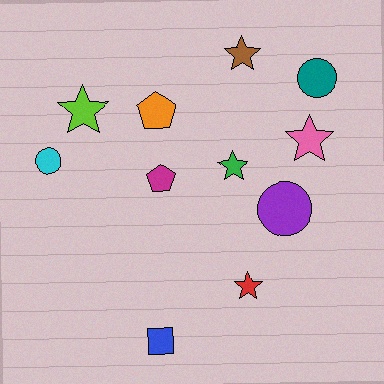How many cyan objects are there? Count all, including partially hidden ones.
There is 1 cyan object.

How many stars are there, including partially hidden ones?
There are 5 stars.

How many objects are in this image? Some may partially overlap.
There are 11 objects.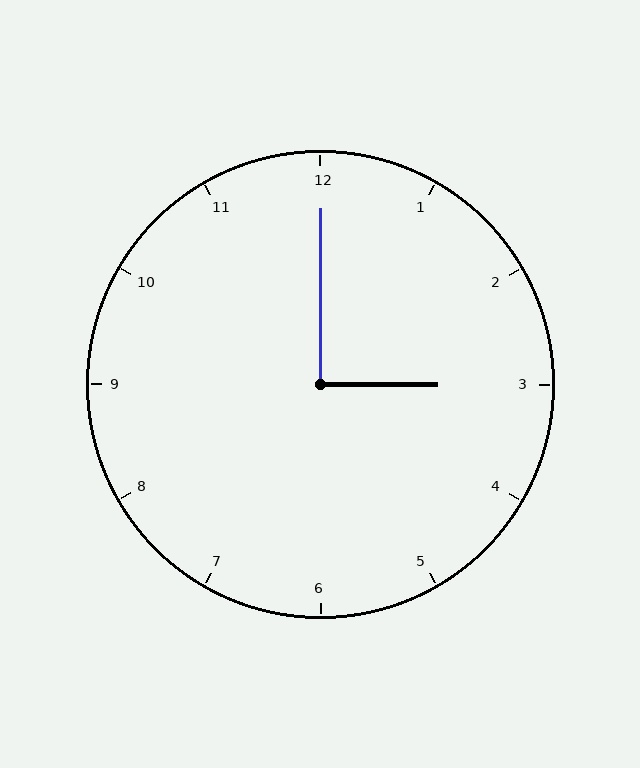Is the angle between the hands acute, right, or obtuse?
It is right.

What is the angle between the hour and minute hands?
Approximately 90 degrees.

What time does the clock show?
3:00.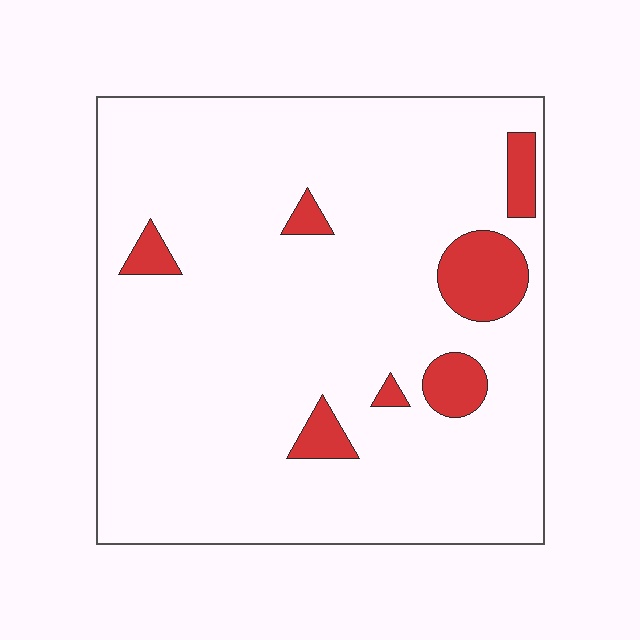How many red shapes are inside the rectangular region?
7.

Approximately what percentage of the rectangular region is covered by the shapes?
Approximately 10%.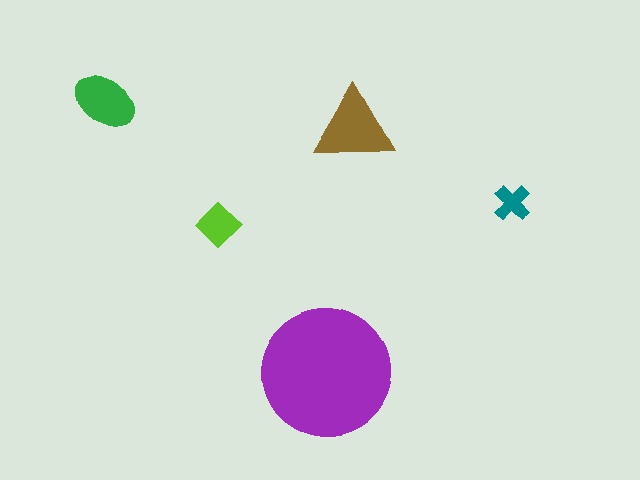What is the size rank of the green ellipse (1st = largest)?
3rd.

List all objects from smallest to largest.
The teal cross, the lime diamond, the green ellipse, the brown triangle, the purple circle.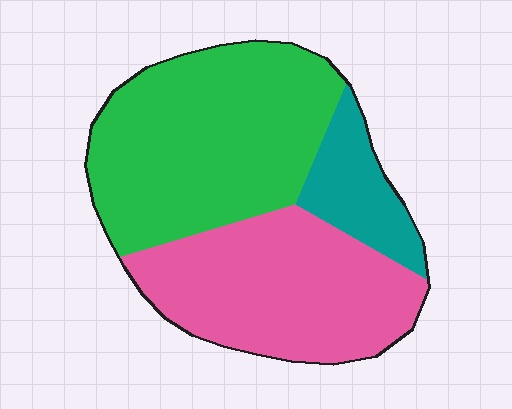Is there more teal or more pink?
Pink.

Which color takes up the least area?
Teal, at roughly 15%.